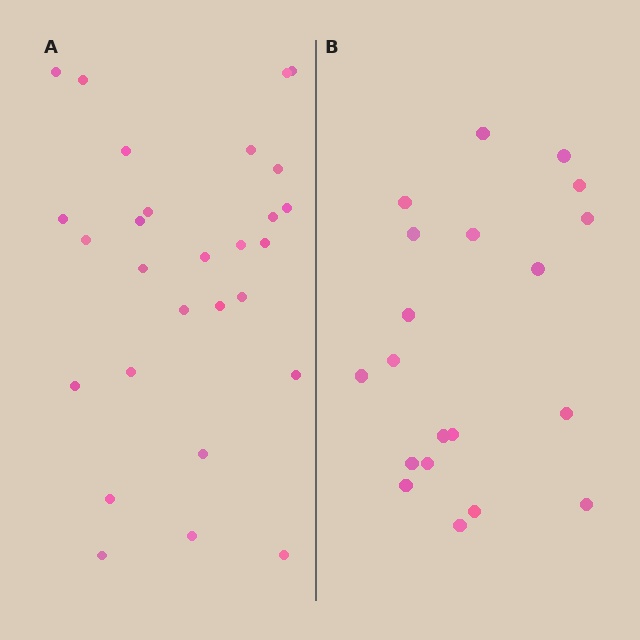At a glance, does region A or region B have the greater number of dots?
Region A (the left region) has more dots.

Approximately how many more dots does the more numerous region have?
Region A has roughly 8 or so more dots than region B.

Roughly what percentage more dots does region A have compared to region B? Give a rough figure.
About 40% more.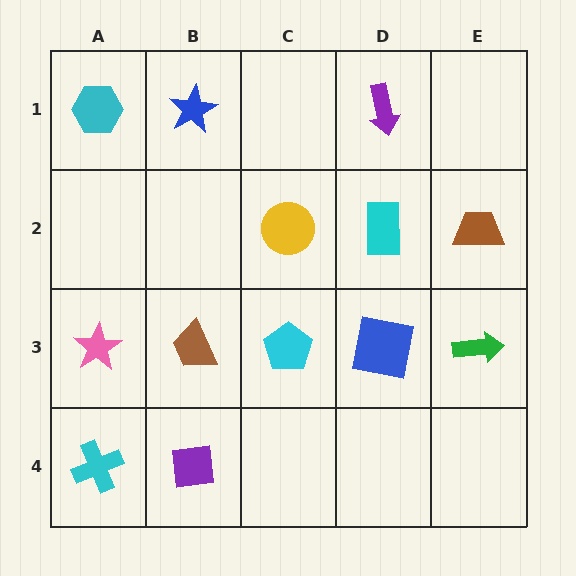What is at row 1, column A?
A cyan hexagon.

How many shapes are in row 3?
5 shapes.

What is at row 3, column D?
A blue square.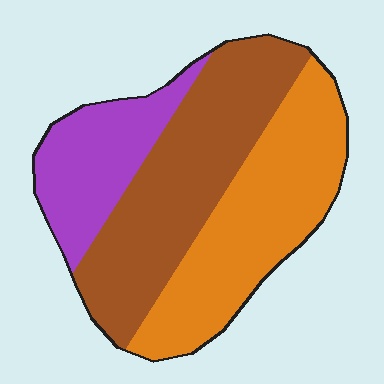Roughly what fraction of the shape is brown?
Brown covers 41% of the shape.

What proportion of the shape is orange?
Orange covers 38% of the shape.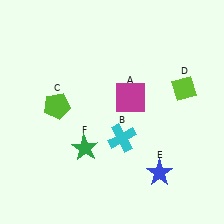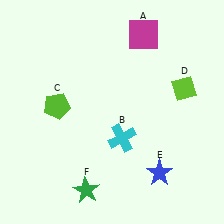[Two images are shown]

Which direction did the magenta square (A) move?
The magenta square (A) moved up.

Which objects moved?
The objects that moved are: the magenta square (A), the green star (F).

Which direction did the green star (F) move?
The green star (F) moved down.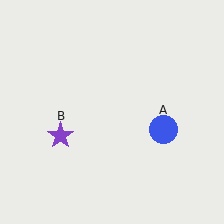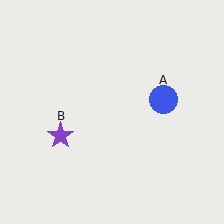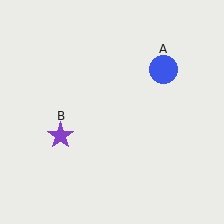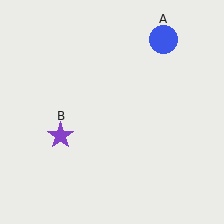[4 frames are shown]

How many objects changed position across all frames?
1 object changed position: blue circle (object A).